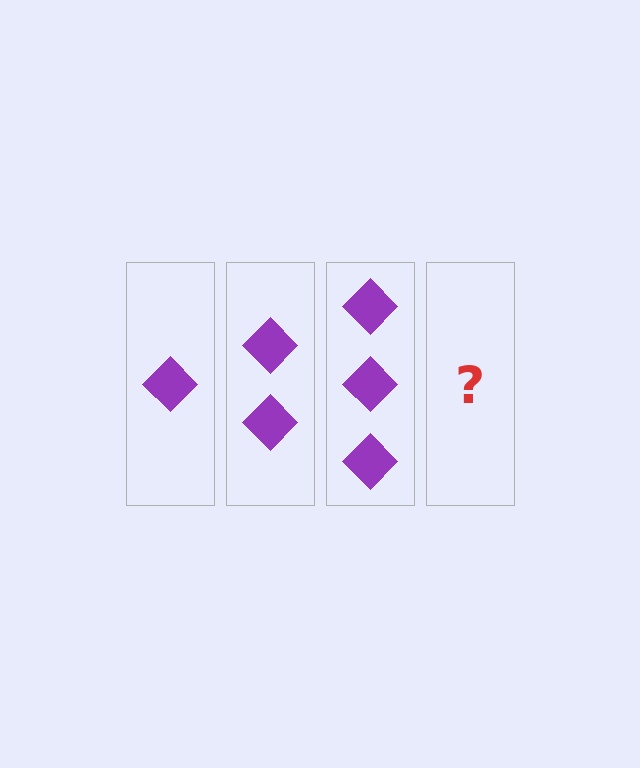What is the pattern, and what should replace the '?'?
The pattern is that each step adds one more diamond. The '?' should be 4 diamonds.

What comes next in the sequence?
The next element should be 4 diamonds.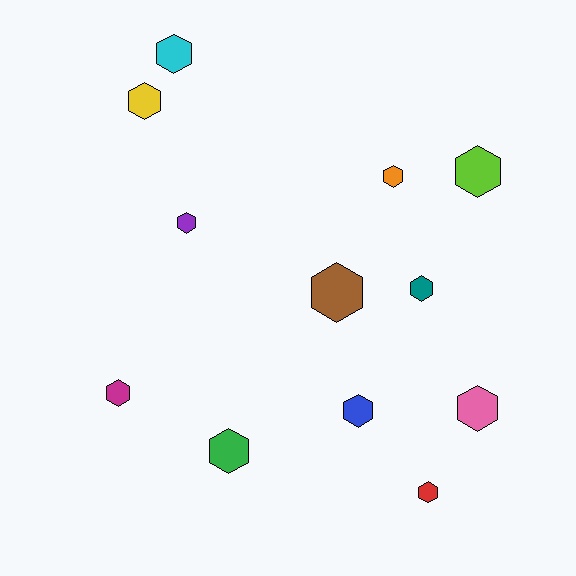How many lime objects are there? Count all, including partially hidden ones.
There is 1 lime object.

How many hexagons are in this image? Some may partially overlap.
There are 12 hexagons.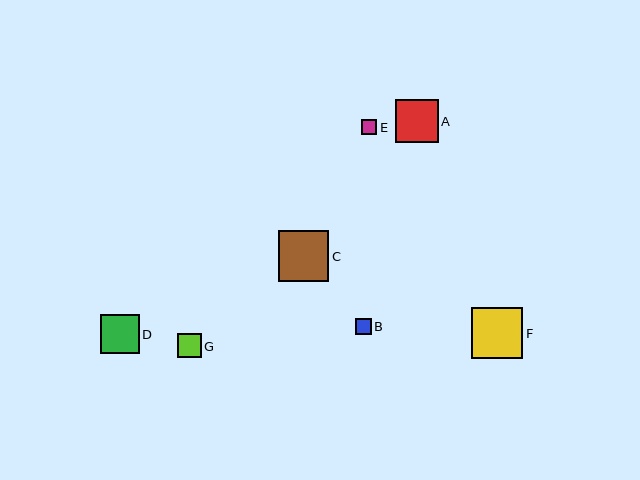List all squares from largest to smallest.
From largest to smallest: F, C, A, D, G, B, E.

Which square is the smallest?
Square E is the smallest with a size of approximately 15 pixels.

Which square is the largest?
Square F is the largest with a size of approximately 51 pixels.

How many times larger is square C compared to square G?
Square C is approximately 2.1 times the size of square G.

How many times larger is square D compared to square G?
Square D is approximately 1.6 times the size of square G.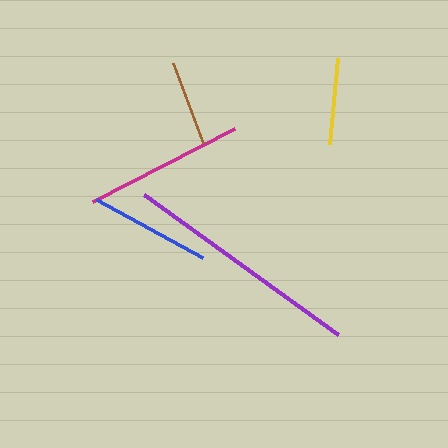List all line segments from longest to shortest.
From longest to shortest: purple, magenta, blue, yellow, brown.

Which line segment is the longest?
The purple line is the longest at approximately 240 pixels.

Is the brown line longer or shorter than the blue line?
The blue line is longer than the brown line.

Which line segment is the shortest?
The brown line is the shortest at approximately 85 pixels.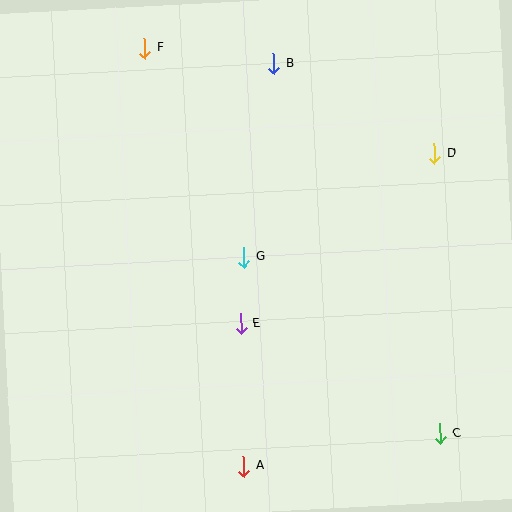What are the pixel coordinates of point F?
Point F is at (145, 48).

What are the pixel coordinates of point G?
Point G is at (244, 257).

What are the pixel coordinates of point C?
Point C is at (440, 433).